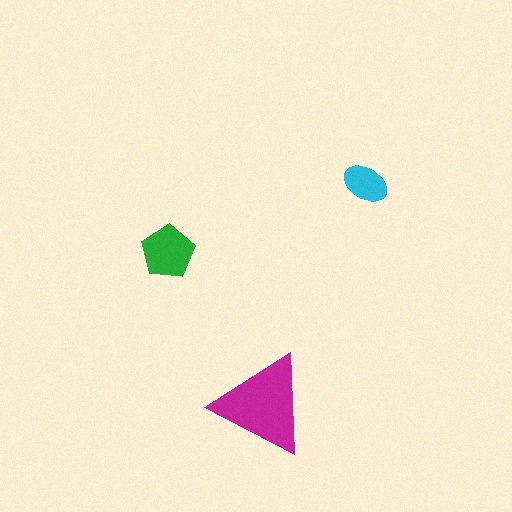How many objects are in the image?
There are 3 objects in the image.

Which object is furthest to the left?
The green pentagon is leftmost.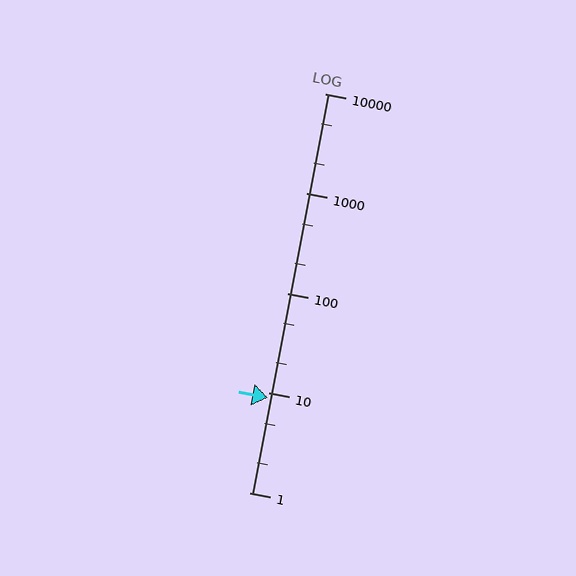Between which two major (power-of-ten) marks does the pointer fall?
The pointer is between 1 and 10.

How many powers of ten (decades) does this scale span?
The scale spans 4 decades, from 1 to 10000.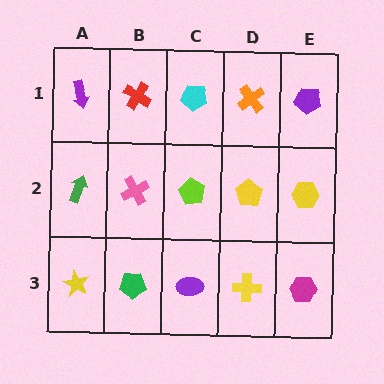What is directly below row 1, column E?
A yellow hexagon.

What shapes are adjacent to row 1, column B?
A pink cross (row 2, column B), a purple arrow (row 1, column A), a cyan pentagon (row 1, column C).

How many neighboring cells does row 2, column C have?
4.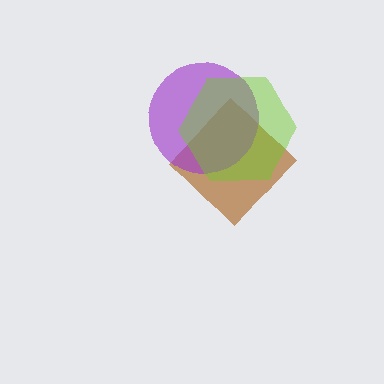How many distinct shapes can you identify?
There are 3 distinct shapes: a brown diamond, a purple circle, a lime hexagon.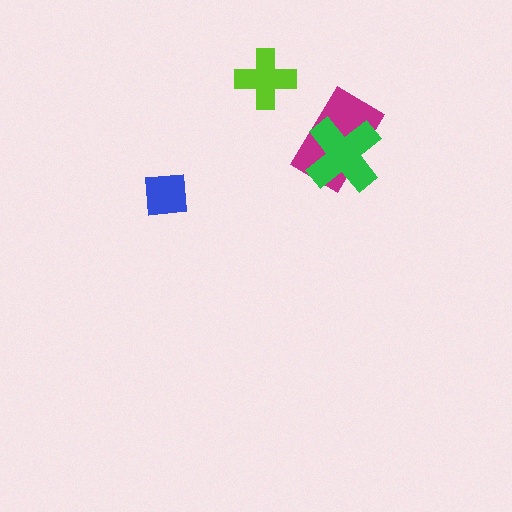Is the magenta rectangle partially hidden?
Yes, it is partially covered by another shape.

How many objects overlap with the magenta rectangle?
1 object overlaps with the magenta rectangle.